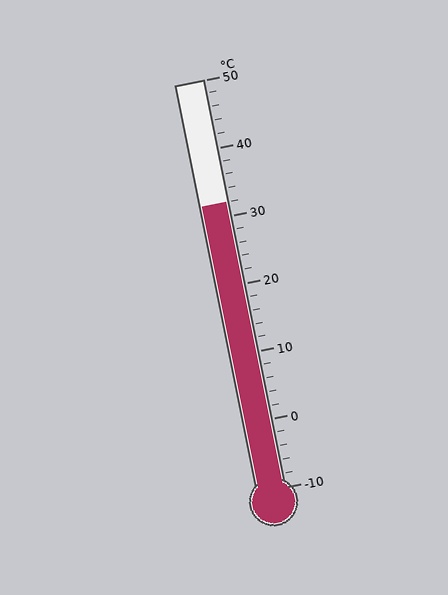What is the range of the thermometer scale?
The thermometer scale ranges from -10°C to 50°C.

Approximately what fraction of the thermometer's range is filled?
The thermometer is filled to approximately 70% of its range.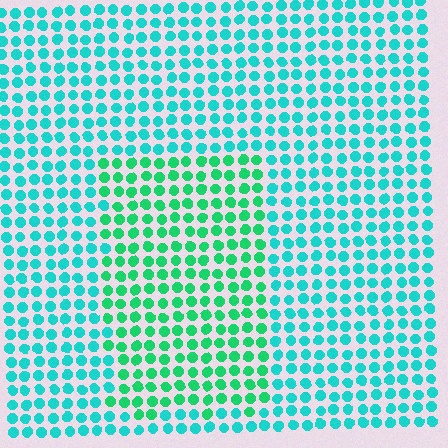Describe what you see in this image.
The image is filled with small cyan elements in a uniform arrangement. A rectangle-shaped region is visible where the elements are tinted to a slightly different hue, forming a subtle color boundary.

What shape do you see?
I see a rectangle.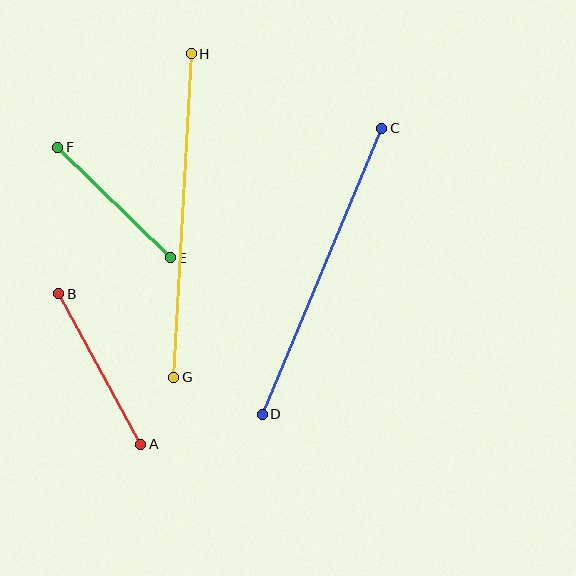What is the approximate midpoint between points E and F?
The midpoint is at approximately (114, 202) pixels.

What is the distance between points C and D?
The distance is approximately 310 pixels.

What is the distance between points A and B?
The distance is approximately 171 pixels.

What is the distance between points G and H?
The distance is approximately 324 pixels.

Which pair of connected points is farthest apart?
Points G and H are farthest apart.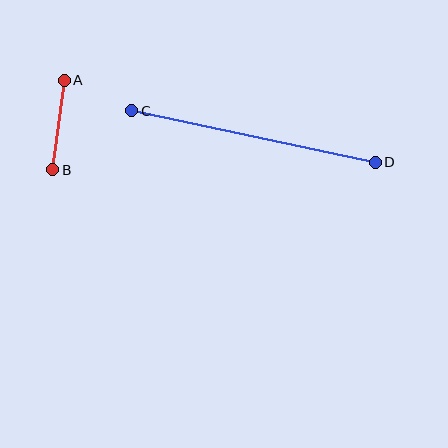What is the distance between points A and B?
The distance is approximately 90 pixels.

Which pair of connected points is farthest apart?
Points C and D are farthest apart.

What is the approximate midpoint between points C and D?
The midpoint is at approximately (254, 136) pixels.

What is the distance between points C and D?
The distance is approximately 249 pixels.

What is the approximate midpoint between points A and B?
The midpoint is at approximately (59, 125) pixels.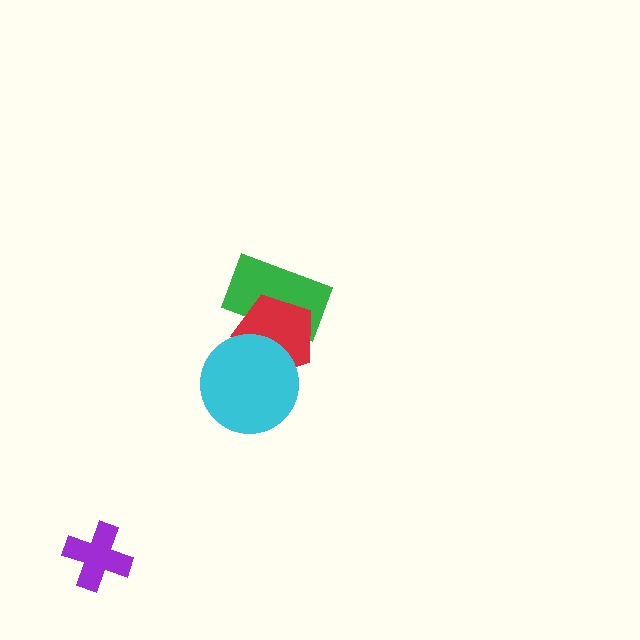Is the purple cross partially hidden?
No, no other shape covers it.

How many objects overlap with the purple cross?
0 objects overlap with the purple cross.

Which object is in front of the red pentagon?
The cyan circle is in front of the red pentagon.